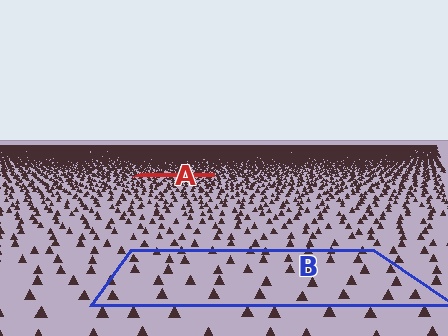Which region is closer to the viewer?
Region B is closer. The texture elements there are larger and more spread out.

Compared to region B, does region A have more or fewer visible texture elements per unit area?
Region A has more texture elements per unit area — they are packed more densely because it is farther away.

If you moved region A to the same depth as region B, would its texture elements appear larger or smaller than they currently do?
They would appear larger. At a closer depth, the same texture elements are projected at a bigger on-screen size.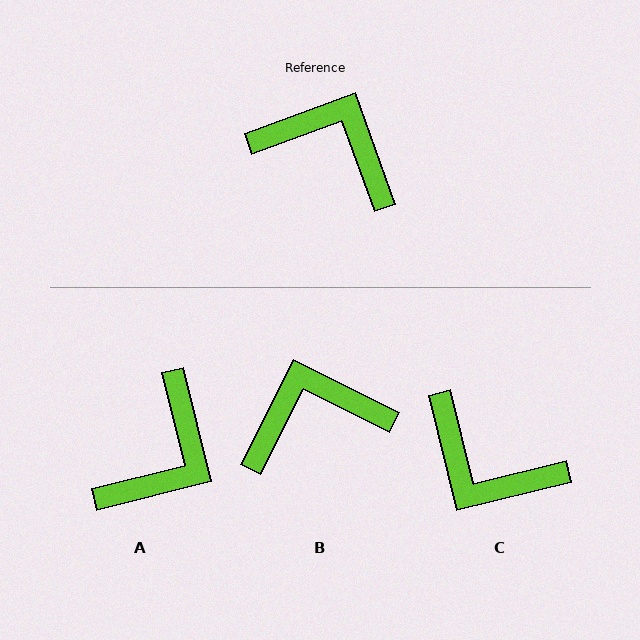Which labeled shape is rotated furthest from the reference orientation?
C, about 174 degrees away.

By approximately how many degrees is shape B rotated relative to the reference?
Approximately 43 degrees counter-clockwise.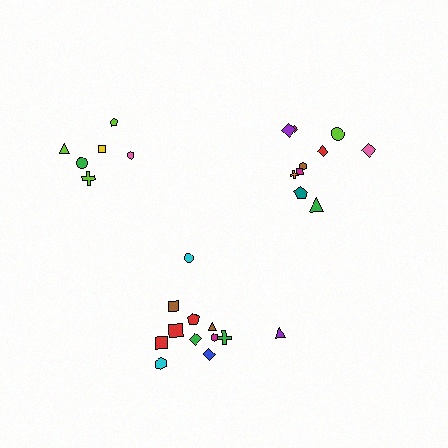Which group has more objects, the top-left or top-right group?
The top-right group.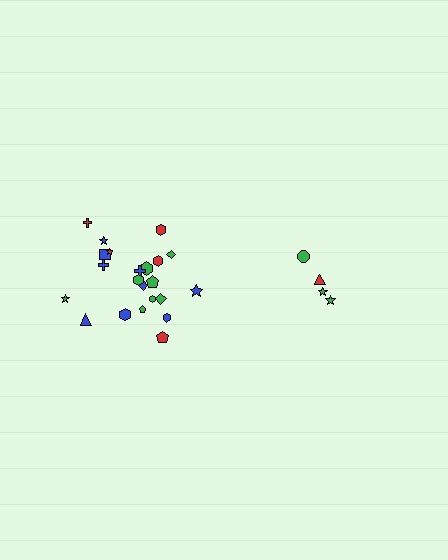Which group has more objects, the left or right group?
The left group.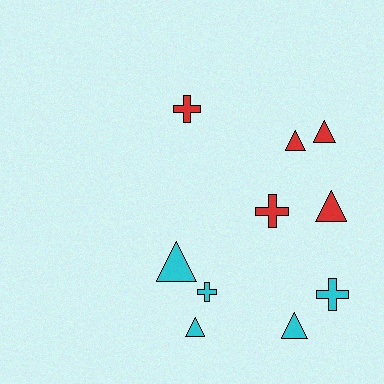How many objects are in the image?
There are 10 objects.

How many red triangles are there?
There are 3 red triangles.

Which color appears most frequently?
Cyan, with 5 objects.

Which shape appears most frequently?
Triangle, with 6 objects.